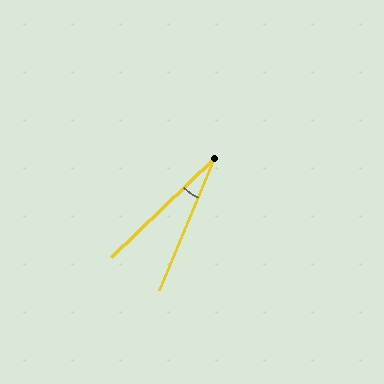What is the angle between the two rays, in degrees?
Approximately 23 degrees.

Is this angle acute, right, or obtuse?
It is acute.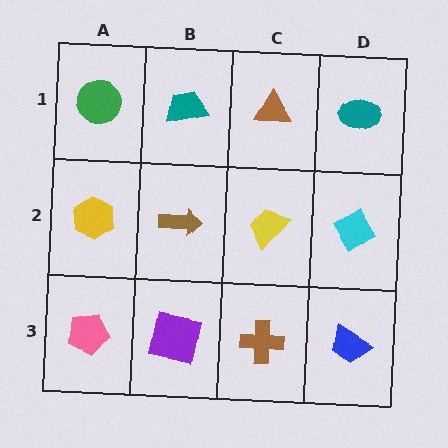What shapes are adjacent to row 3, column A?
A yellow hexagon (row 2, column A), a purple square (row 3, column B).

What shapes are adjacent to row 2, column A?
A green circle (row 1, column A), a pink pentagon (row 3, column A), a brown arrow (row 2, column B).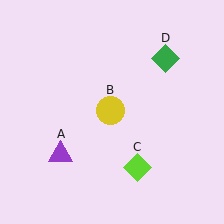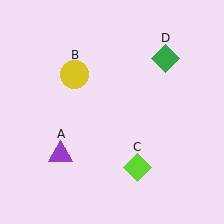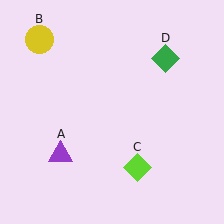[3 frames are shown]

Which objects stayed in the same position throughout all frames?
Purple triangle (object A) and lime diamond (object C) and green diamond (object D) remained stationary.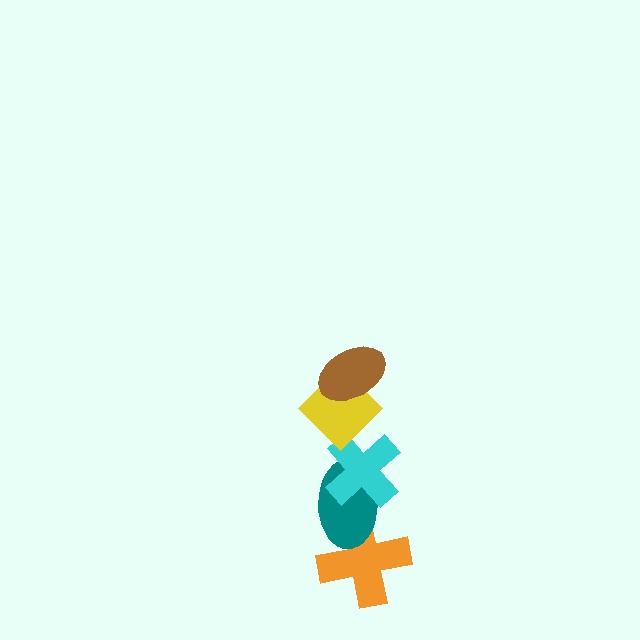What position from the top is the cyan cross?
The cyan cross is 3rd from the top.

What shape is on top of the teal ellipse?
The cyan cross is on top of the teal ellipse.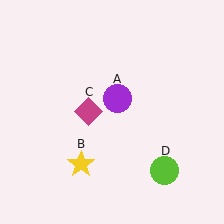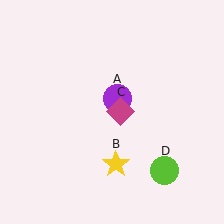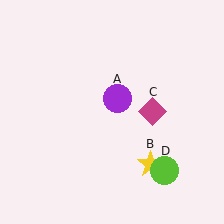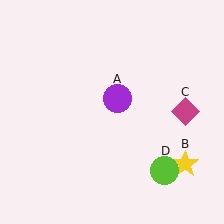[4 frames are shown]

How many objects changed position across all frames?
2 objects changed position: yellow star (object B), magenta diamond (object C).